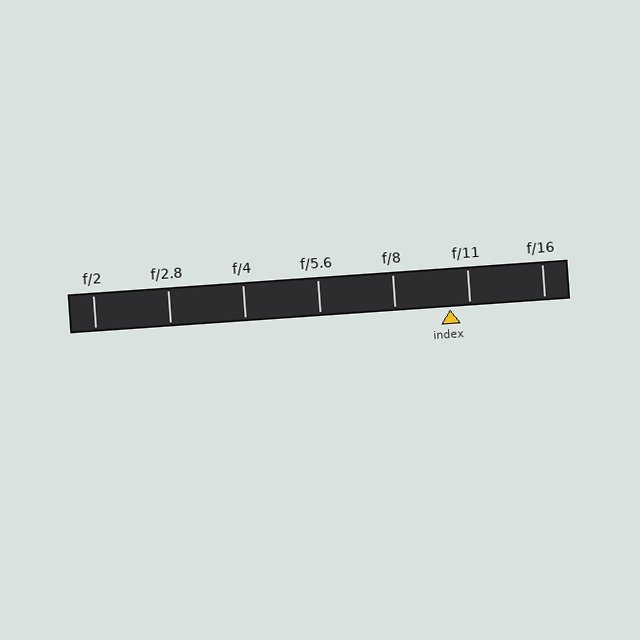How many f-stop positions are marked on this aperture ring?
There are 7 f-stop positions marked.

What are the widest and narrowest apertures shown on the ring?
The widest aperture shown is f/2 and the narrowest is f/16.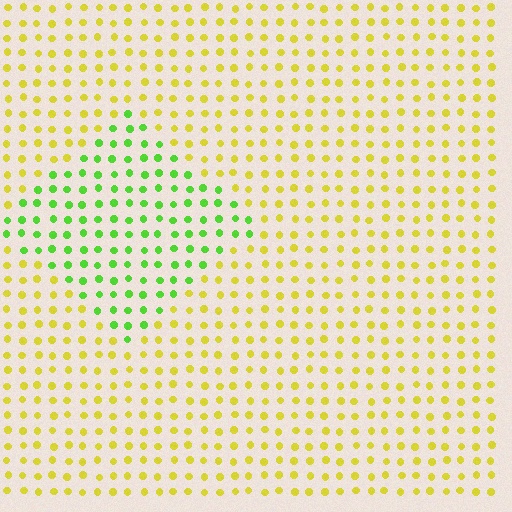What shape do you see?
I see a diamond.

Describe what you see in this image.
The image is filled with small yellow elements in a uniform arrangement. A diamond-shaped region is visible where the elements are tinted to a slightly different hue, forming a subtle color boundary.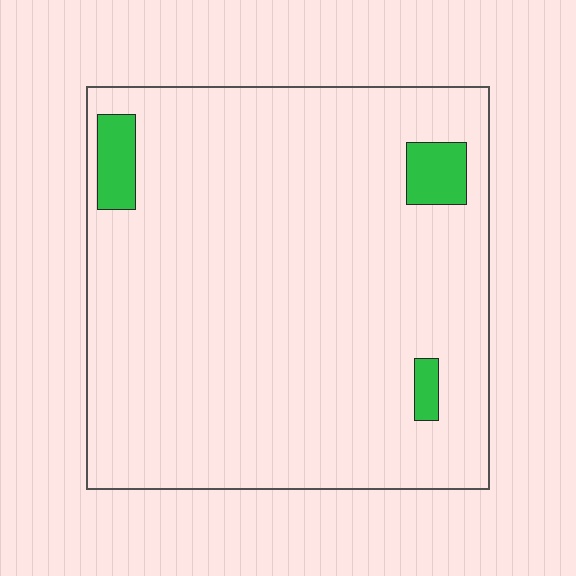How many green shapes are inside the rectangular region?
3.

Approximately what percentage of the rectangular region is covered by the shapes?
Approximately 5%.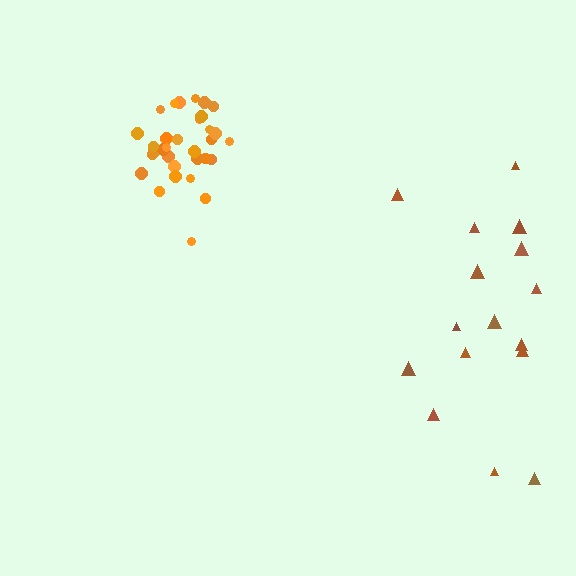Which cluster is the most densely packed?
Orange.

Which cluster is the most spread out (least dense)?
Brown.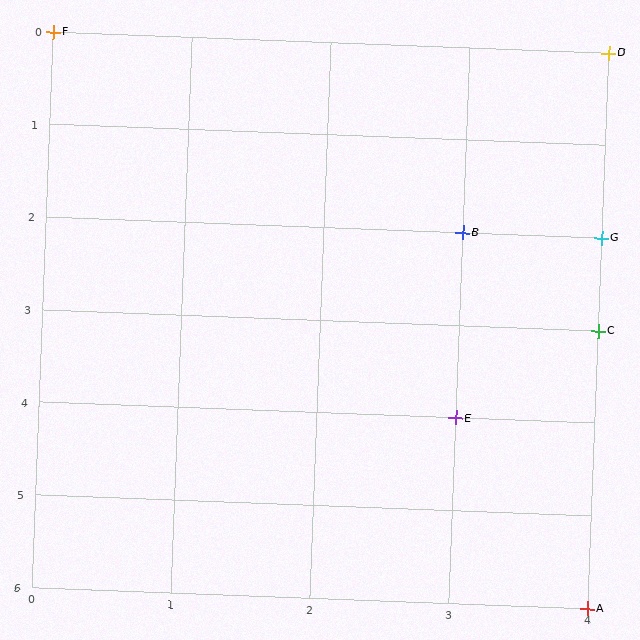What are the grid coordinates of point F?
Point F is at grid coordinates (0, 0).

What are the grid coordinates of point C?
Point C is at grid coordinates (4, 3).